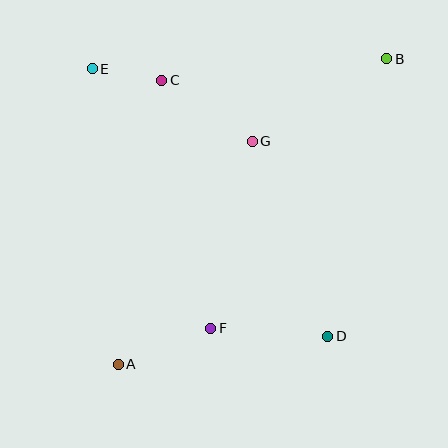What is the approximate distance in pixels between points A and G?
The distance between A and G is approximately 260 pixels.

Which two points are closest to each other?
Points C and E are closest to each other.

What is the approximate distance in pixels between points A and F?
The distance between A and F is approximately 99 pixels.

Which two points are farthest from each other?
Points A and B are farthest from each other.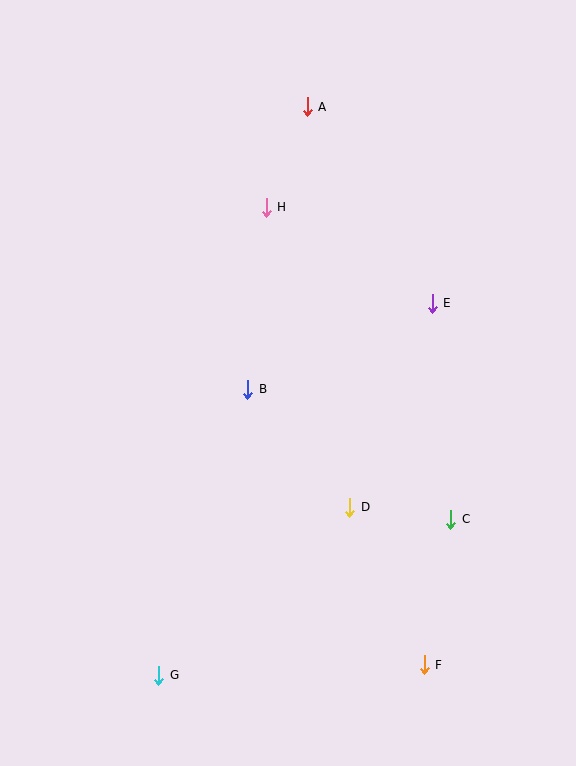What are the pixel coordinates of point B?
Point B is at (248, 389).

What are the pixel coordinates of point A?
Point A is at (307, 107).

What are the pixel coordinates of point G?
Point G is at (159, 675).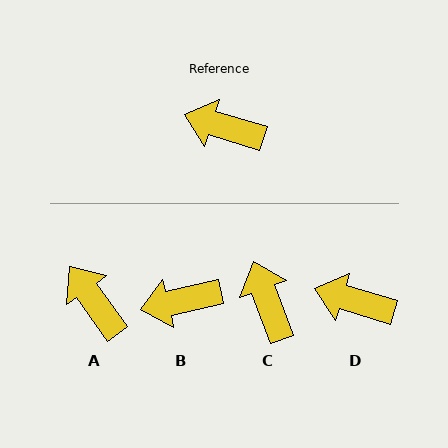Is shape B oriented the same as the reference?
No, it is off by about 30 degrees.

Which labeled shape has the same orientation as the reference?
D.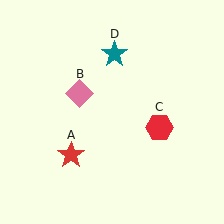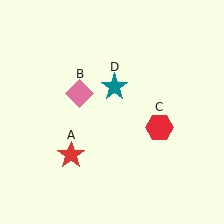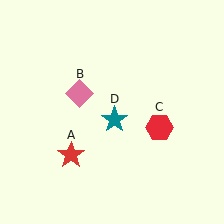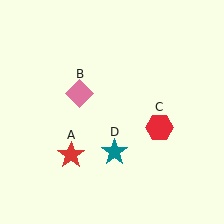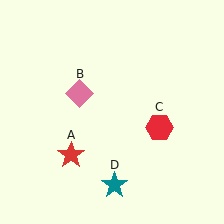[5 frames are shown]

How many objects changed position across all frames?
1 object changed position: teal star (object D).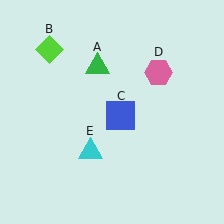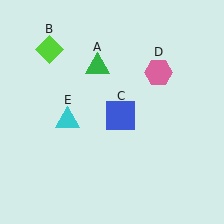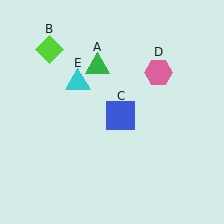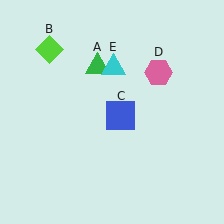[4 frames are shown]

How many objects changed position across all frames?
1 object changed position: cyan triangle (object E).